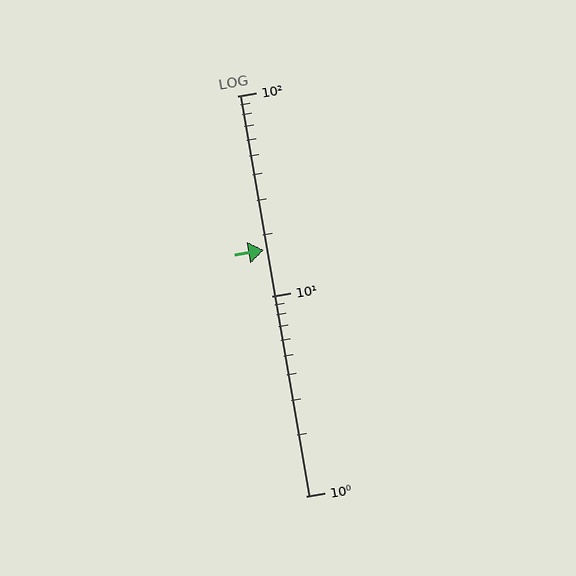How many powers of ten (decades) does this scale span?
The scale spans 2 decades, from 1 to 100.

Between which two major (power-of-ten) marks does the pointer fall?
The pointer is between 10 and 100.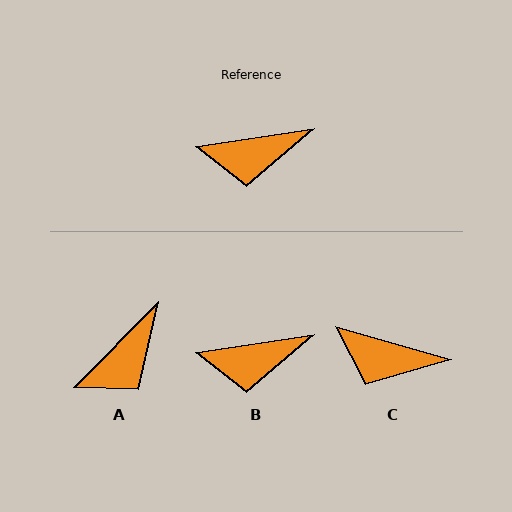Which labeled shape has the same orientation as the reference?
B.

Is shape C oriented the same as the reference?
No, it is off by about 24 degrees.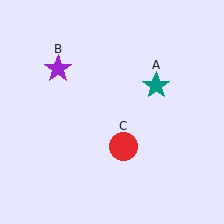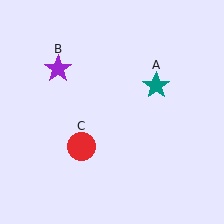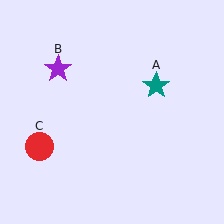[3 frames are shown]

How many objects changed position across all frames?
1 object changed position: red circle (object C).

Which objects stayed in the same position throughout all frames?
Teal star (object A) and purple star (object B) remained stationary.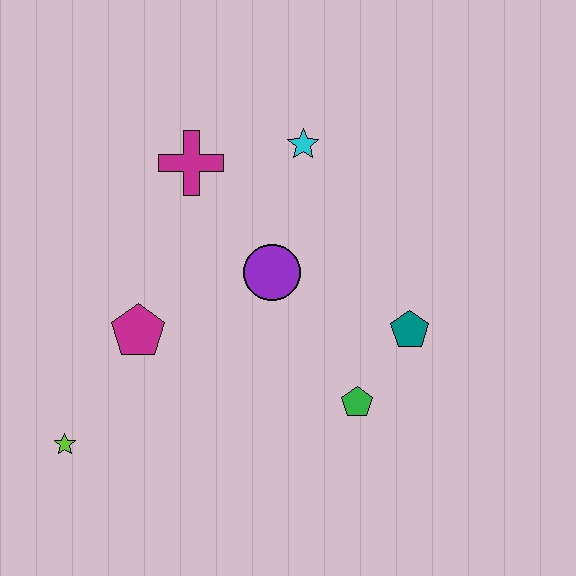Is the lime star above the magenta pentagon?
No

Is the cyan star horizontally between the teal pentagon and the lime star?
Yes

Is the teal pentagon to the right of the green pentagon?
Yes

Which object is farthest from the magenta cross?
The lime star is farthest from the magenta cross.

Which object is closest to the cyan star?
The magenta cross is closest to the cyan star.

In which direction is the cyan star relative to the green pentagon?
The cyan star is above the green pentagon.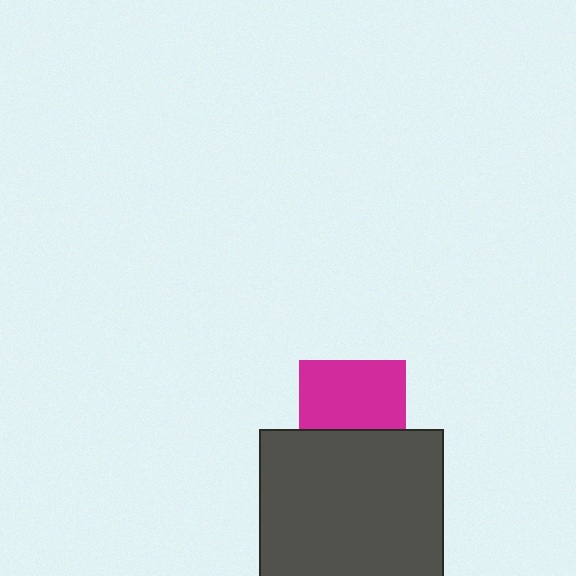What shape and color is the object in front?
The object in front is a dark gray rectangle.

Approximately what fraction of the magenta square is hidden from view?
Roughly 35% of the magenta square is hidden behind the dark gray rectangle.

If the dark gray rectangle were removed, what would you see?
You would see the complete magenta square.